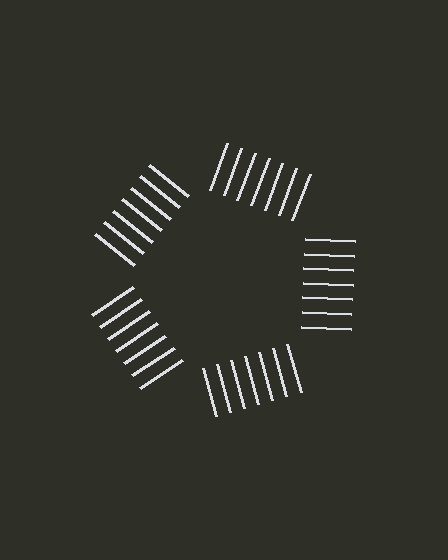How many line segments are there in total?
35 — 7 along each of the 5 edges.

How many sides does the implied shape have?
5 sides — the line-ends trace a pentagon.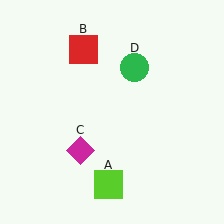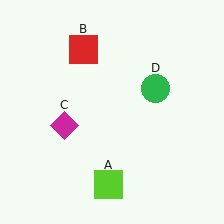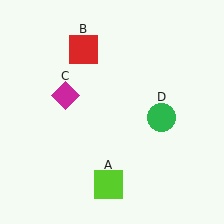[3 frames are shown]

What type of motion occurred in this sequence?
The magenta diamond (object C), green circle (object D) rotated clockwise around the center of the scene.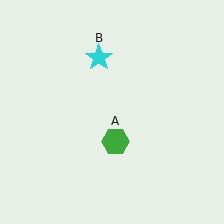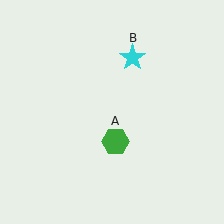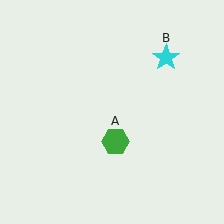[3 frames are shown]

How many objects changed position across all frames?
1 object changed position: cyan star (object B).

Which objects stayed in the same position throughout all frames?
Green hexagon (object A) remained stationary.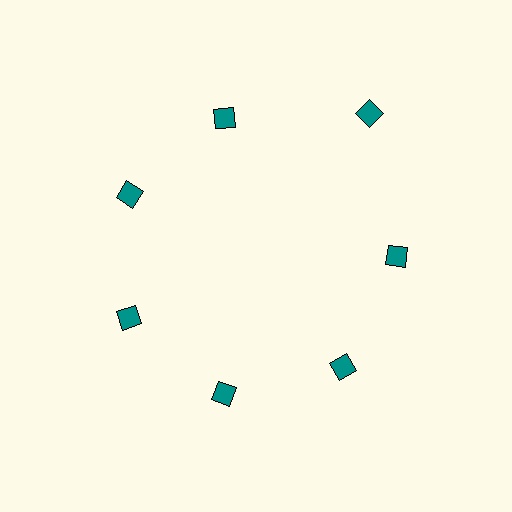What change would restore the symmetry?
The symmetry would be restored by moving it inward, back onto the ring so that all 7 diamonds sit at equal angles and equal distance from the center.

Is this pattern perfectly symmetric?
No. The 7 teal diamonds are arranged in a ring, but one element near the 1 o'clock position is pushed outward from the center, breaking the 7-fold rotational symmetry.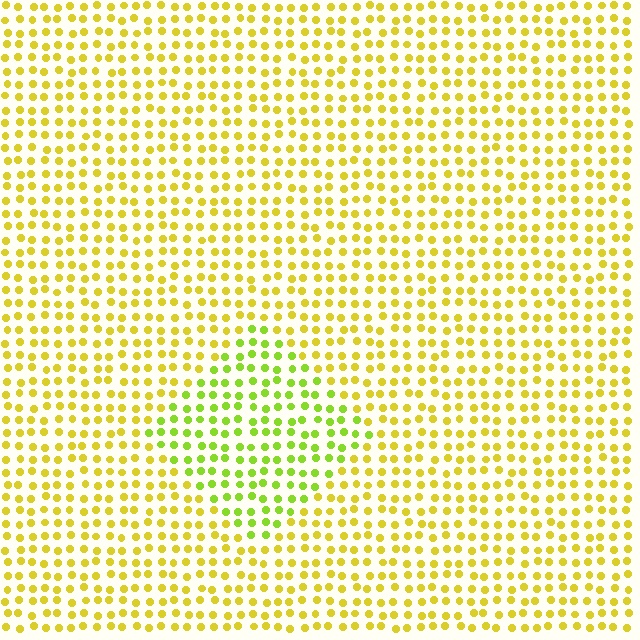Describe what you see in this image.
The image is filled with small yellow elements in a uniform arrangement. A diamond-shaped region is visible where the elements are tinted to a slightly different hue, forming a subtle color boundary.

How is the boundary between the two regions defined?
The boundary is defined purely by a slight shift in hue (about 33 degrees). Spacing, size, and orientation are identical on both sides.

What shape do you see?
I see a diamond.